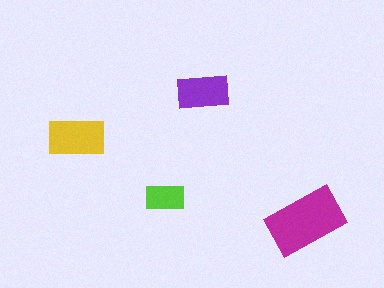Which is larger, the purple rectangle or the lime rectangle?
The purple one.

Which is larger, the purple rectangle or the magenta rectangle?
The magenta one.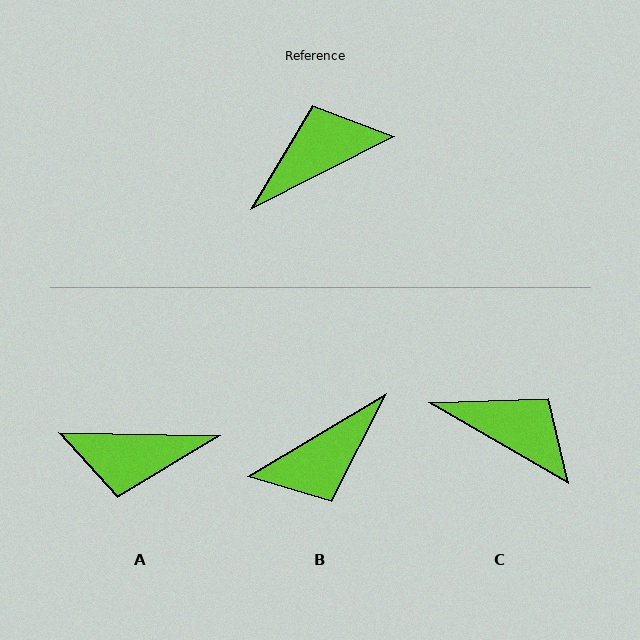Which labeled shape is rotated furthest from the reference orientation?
B, about 176 degrees away.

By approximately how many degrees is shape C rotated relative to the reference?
Approximately 57 degrees clockwise.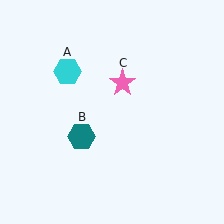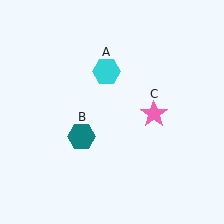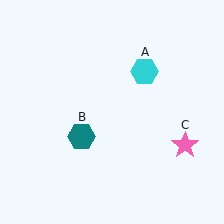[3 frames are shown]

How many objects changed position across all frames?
2 objects changed position: cyan hexagon (object A), pink star (object C).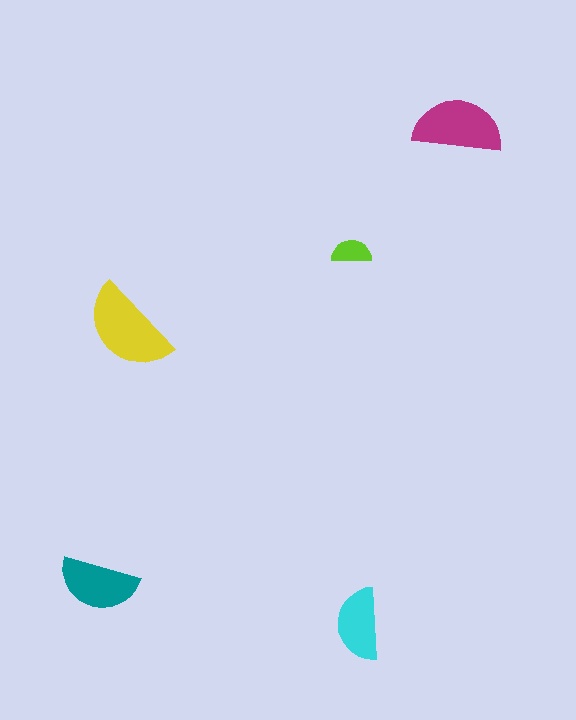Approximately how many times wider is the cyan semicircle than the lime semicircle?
About 2 times wider.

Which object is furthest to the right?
The magenta semicircle is rightmost.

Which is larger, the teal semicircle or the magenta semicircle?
The magenta one.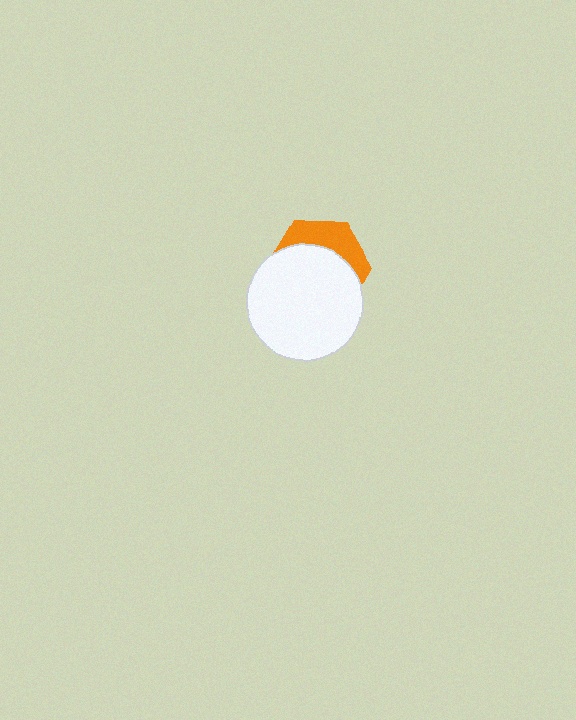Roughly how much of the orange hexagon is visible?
A small part of it is visible (roughly 33%).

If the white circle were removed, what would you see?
You would see the complete orange hexagon.